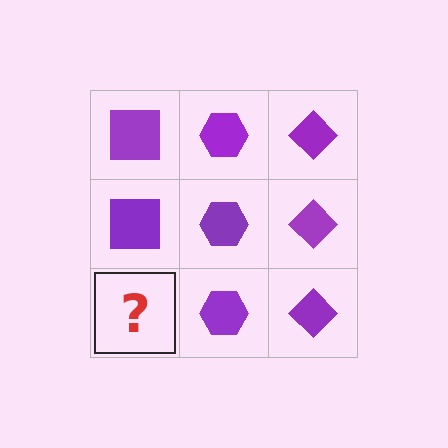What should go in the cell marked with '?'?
The missing cell should contain a purple square.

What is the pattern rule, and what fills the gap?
The rule is that each column has a consistent shape. The gap should be filled with a purple square.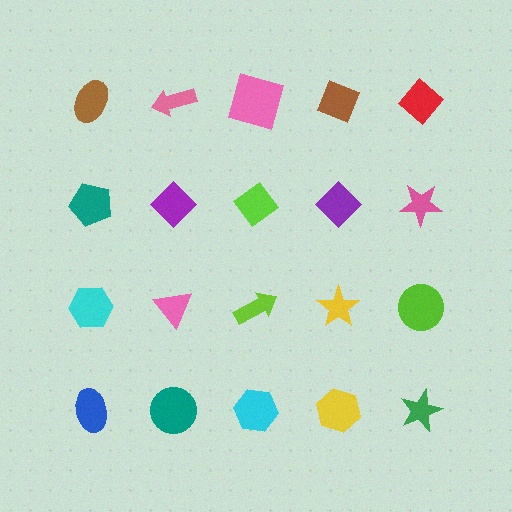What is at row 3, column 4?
A yellow star.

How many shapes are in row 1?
5 shapes.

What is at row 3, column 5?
A lime circle.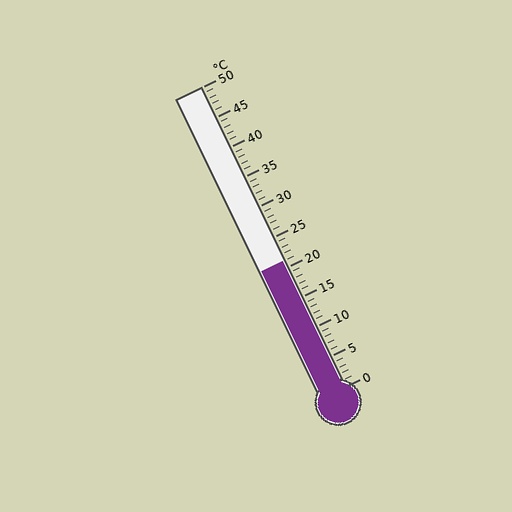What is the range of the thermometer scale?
The thermometer scale ranges from 0°C to 50°C.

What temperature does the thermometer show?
The thermometer shows approximately 21°C.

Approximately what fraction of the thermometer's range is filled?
The thermometer is filled to approximately 40% of its range.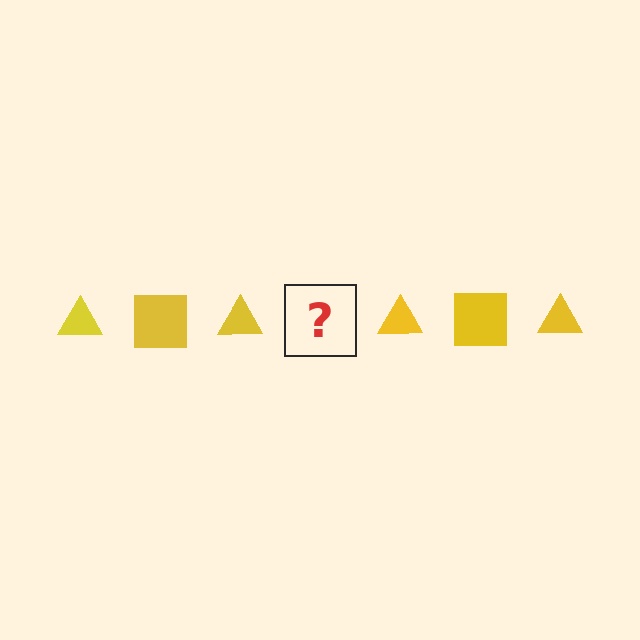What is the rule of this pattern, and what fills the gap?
The rule is that the pattern cycles through triangle, square shapes in yellow. The gap should be filled with a yellow square.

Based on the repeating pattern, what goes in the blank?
The blank should be a yellow square.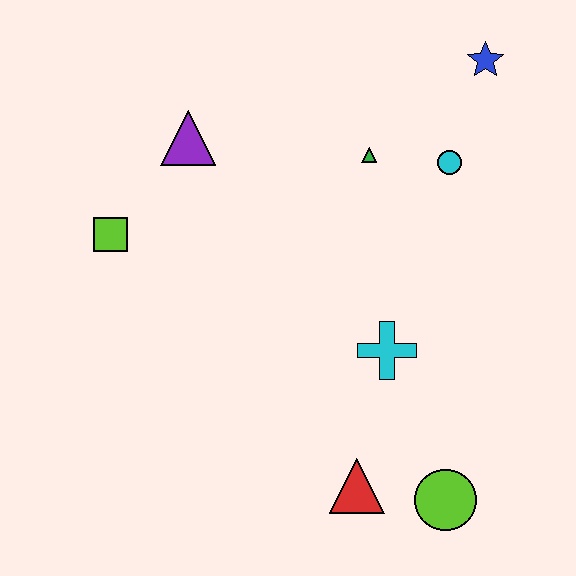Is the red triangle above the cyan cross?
No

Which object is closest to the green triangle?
The cyan circle is closest to the green triangle.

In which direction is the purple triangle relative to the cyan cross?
The purple triangle is above the cyan cross.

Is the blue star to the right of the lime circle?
Yes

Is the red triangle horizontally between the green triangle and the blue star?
No